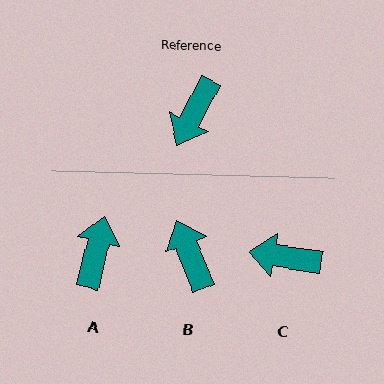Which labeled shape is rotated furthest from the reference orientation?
A, about 166 degrees away.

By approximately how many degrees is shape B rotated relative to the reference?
Approximately 131 degrees clockwise.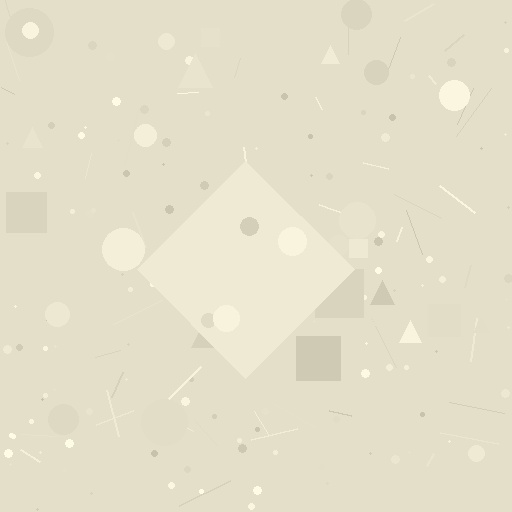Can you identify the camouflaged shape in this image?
The camouflaged shape is a diamond.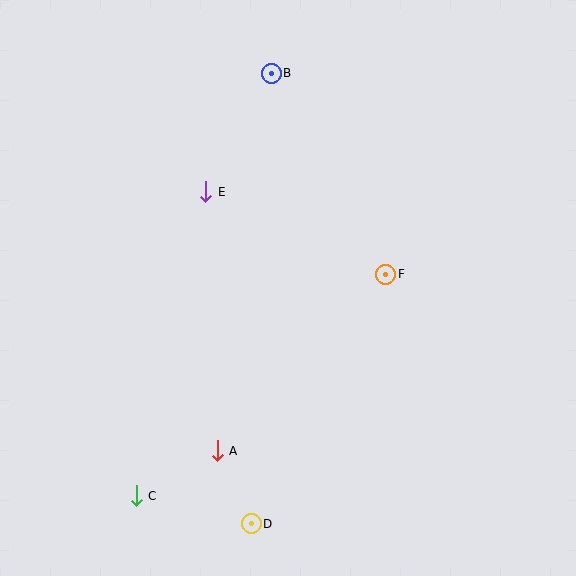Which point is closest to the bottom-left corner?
Point C is closest to the bottom-left corner.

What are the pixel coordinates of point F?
Point F is at (386, 274).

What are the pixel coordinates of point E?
Point E is at (206, 192).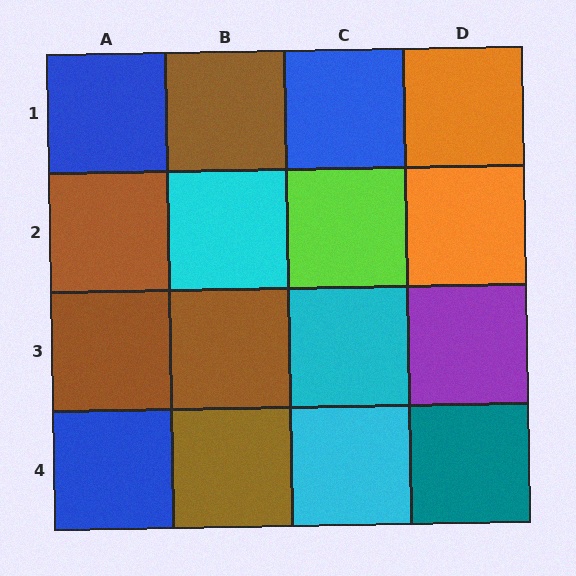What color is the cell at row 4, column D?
Teal.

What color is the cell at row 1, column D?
Orange.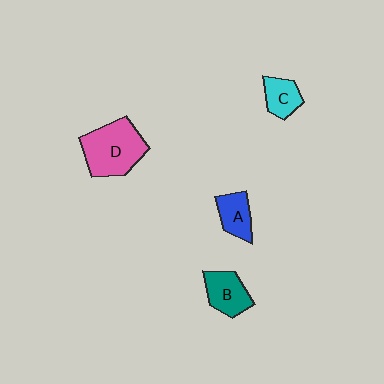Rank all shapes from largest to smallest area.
From largest to smallest: D (pink), B (teal), A (blue), C (cyan).